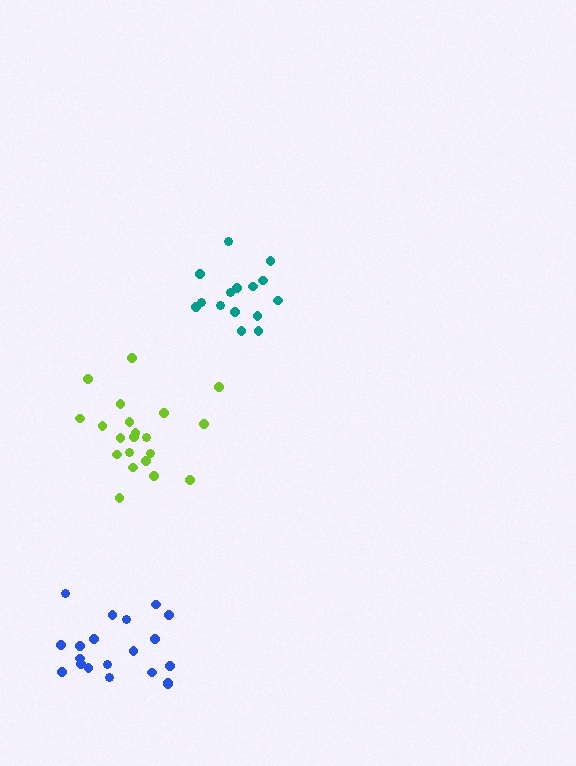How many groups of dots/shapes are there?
There are 3 groups.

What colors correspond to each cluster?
The clusters are colored: teal, blue, lime.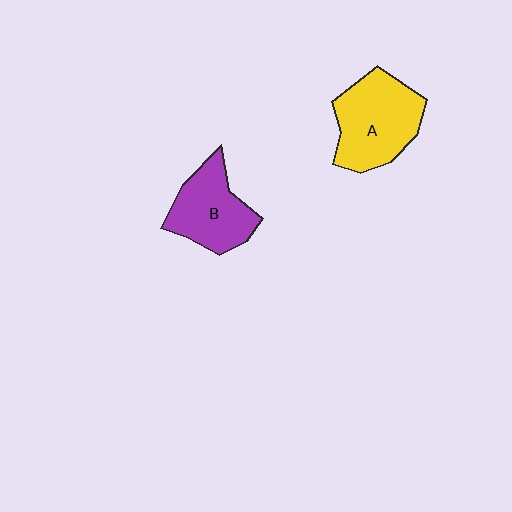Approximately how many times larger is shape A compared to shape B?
Approximately 1.2 times.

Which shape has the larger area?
Shape A (yellow).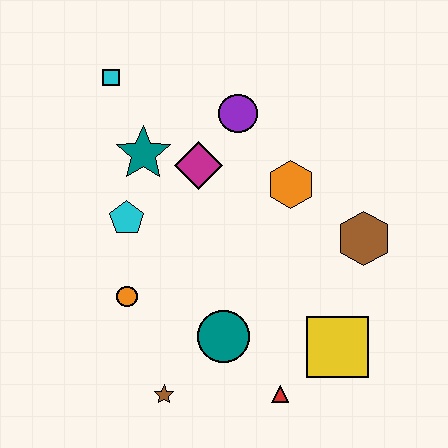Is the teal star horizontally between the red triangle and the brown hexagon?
No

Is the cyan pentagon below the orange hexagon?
Yes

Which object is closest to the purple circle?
The magenta diamond is closest to the purple circle.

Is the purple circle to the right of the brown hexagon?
No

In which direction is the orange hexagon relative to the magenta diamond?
The orange hexagon is to the right of the magenta diamond.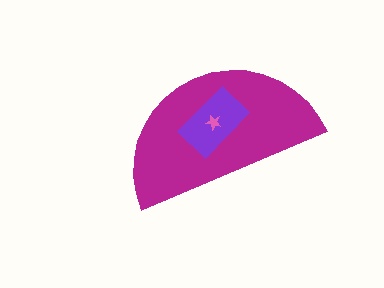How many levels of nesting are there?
3.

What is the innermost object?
The pink star.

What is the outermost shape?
The magenta semicircle.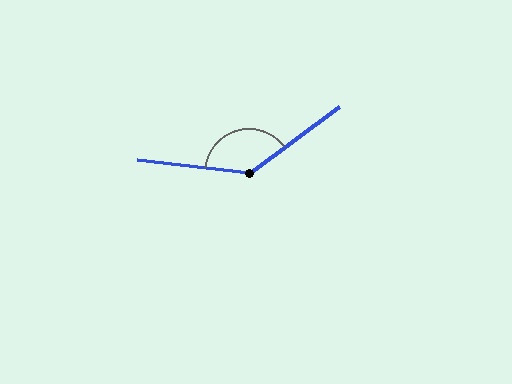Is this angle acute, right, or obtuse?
It is obtuse.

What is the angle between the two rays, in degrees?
Approximately 137 degrees.